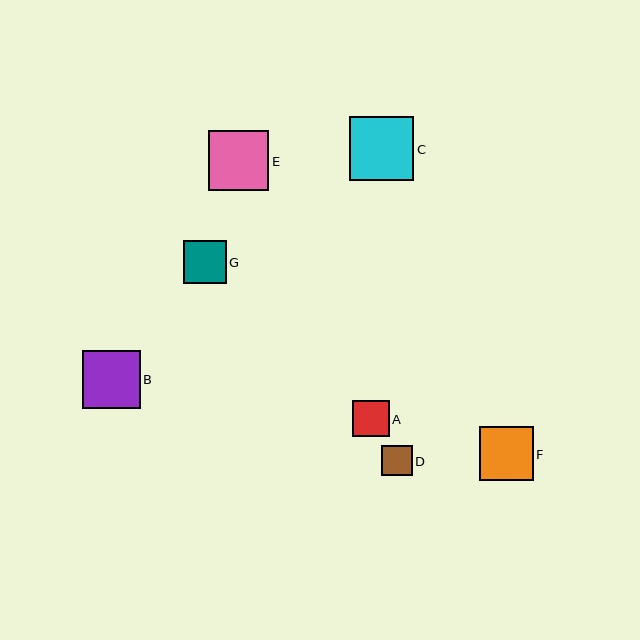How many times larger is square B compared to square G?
Square B is approximately 1.4 times the size of square G.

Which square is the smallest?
Square D is the smallest with a size of approximately 31 pixels.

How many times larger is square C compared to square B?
Square C is approximately 1.1 times the size of square B.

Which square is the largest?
Square C is the largest with a size of approximately 64 pixels.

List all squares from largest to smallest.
From largest to smallest: C, E, B, F, G, A, D.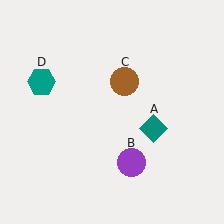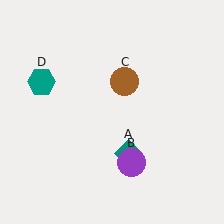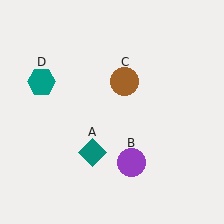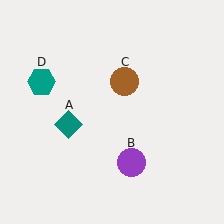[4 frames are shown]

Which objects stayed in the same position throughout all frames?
Purple circle (object B) and brown circle (object C) and teal hexagon (object D) remained stationary.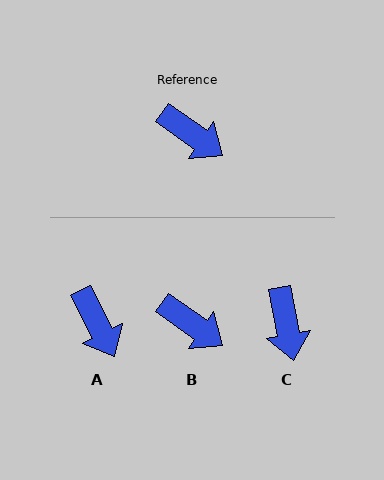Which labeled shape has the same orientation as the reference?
B.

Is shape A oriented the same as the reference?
No, it is off by about 28 degrees.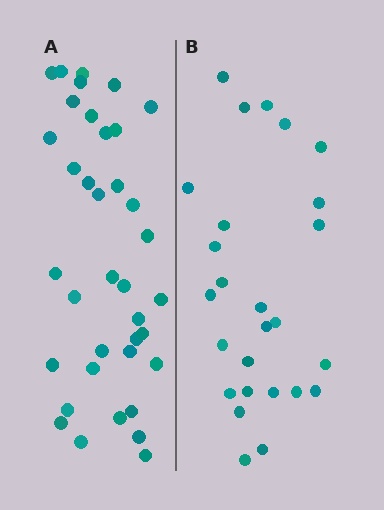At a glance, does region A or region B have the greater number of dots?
Region A (the left region) has more dots.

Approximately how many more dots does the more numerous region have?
Region A has roughly 12 or so more dots than region B.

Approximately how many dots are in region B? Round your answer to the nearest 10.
About 30 dots. (The exact count is 26, which rounds to 30.)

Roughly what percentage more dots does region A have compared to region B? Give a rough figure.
About 40% more.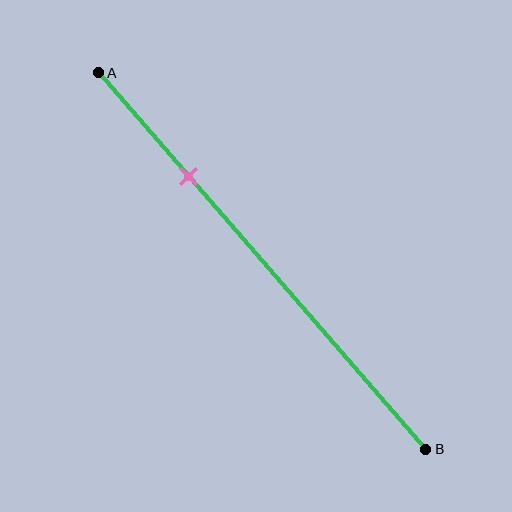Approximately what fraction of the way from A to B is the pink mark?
The pink mark is approximately 30% of the way from A to B.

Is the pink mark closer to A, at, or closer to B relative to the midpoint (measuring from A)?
The pink mark is closer to point A than the midpoint of segment AB.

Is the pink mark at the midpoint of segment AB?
No, the mark is at about 30% from A, not at the 50% midpoint.